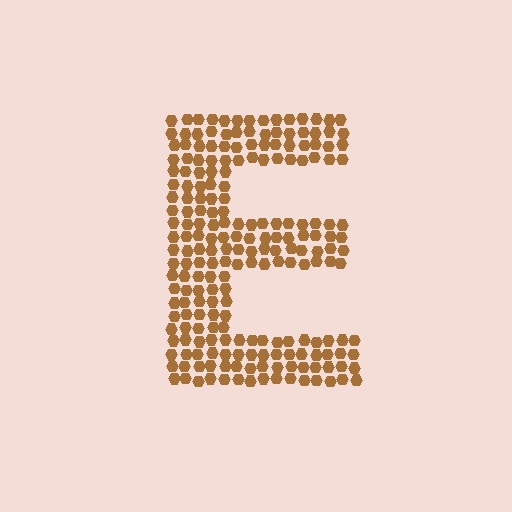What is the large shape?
The large shape is the letter E.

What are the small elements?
The small elements are hexagons.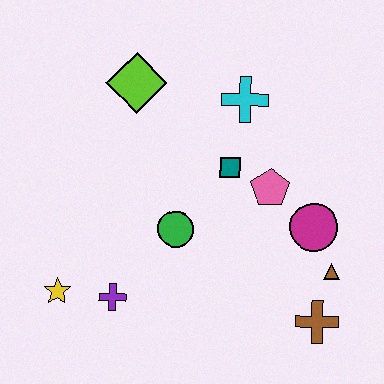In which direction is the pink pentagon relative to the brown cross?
The pink pentagon is above the brown cross.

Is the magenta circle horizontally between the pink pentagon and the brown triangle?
Yes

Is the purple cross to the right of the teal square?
No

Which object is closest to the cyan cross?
The teal square is closest to the cyan cross.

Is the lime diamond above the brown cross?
Yes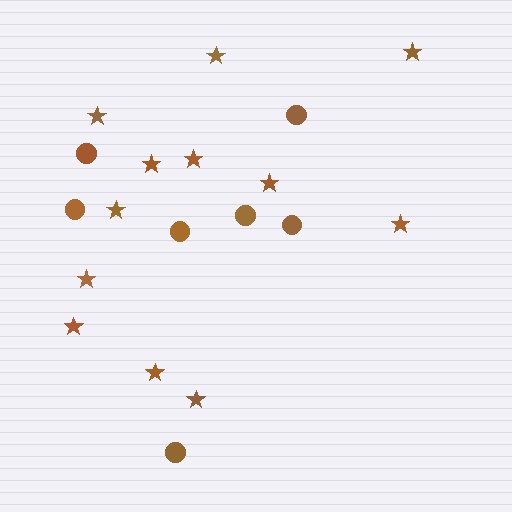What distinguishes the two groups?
There are 2 groups: one group of circles (7) and one group of stars (12).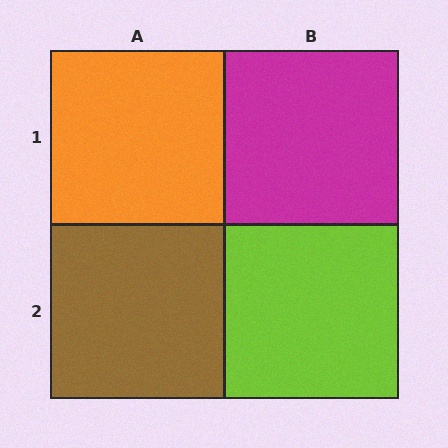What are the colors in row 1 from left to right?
Orange, magenta.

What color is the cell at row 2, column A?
Brown.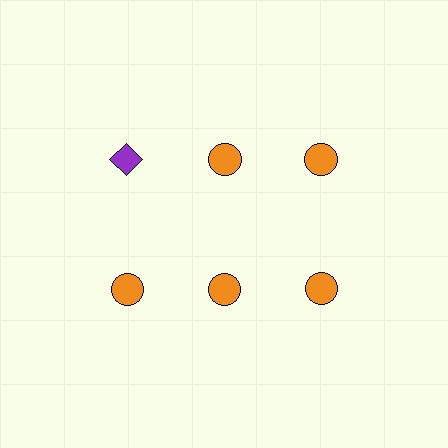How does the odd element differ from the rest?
It differs in both color (purple instead of orange) and shape (diamond instead of circle).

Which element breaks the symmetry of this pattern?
The purple diamond in the top row, leftmost column breaks the symmetry. All other shapes are orange circles.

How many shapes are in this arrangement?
There are 6 shapes arranged in a grid pattern.